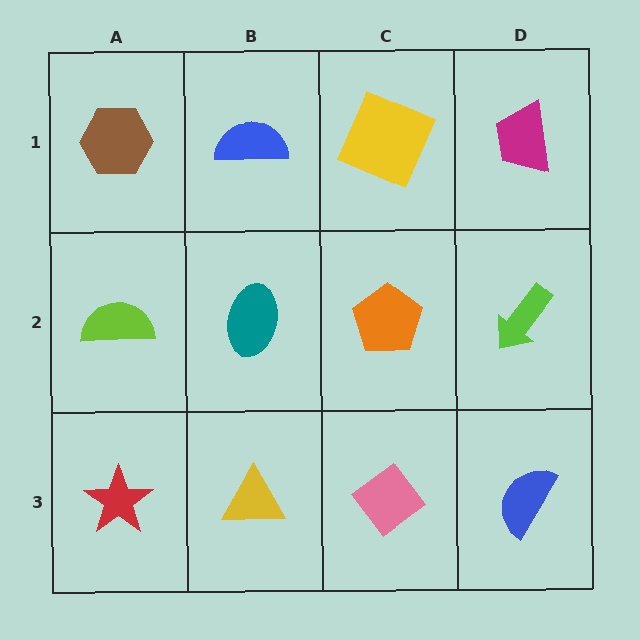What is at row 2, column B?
A teal ellipse.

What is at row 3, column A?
A red star.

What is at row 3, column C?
A pink diamond.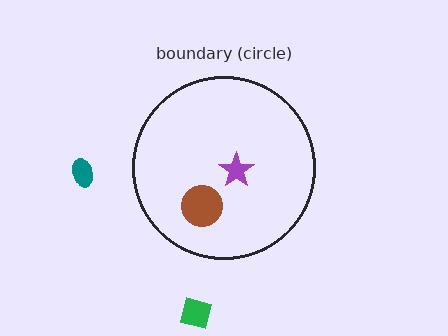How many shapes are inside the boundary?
2 inside, 2 outside.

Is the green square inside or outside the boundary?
Outside.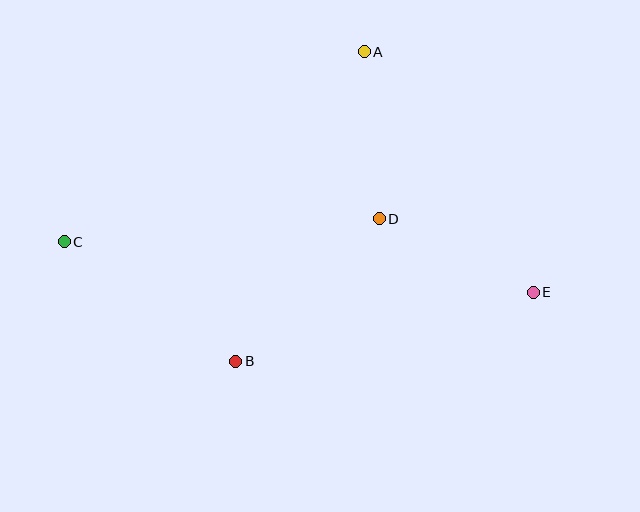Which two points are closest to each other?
Points A and D are closest to each other.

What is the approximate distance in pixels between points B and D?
The distance between B and D is approximately 202 pixels.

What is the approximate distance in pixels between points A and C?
The distance between A and C is approximately 355 pixels.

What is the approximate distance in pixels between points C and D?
The distance between C and D is approximately 316 pixels.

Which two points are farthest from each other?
Points C and E are farthest from each other.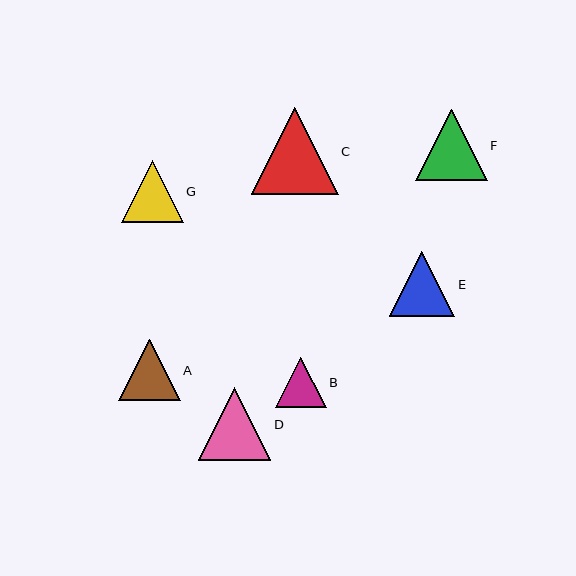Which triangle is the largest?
Triangle C is the largest with a size of approximately 87 pixels.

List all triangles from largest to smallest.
From largest to smallest: C, D, F, E, G, A, B.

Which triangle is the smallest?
Triangle B is the smallest with a size of approximately 50 pixels.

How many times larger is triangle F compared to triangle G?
Triangle F is approximately 1.1 times the size of triangle G.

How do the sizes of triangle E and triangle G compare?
Triangle E and triangle G are approximately the same size.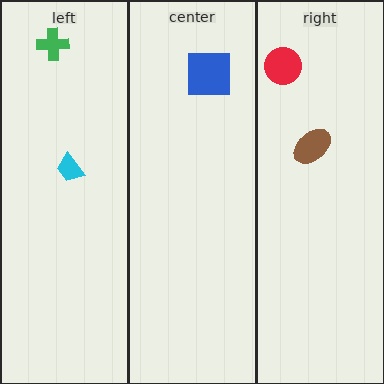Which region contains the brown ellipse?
The right region.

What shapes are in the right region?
The red circle, the brown ellipse.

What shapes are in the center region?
The blue square.